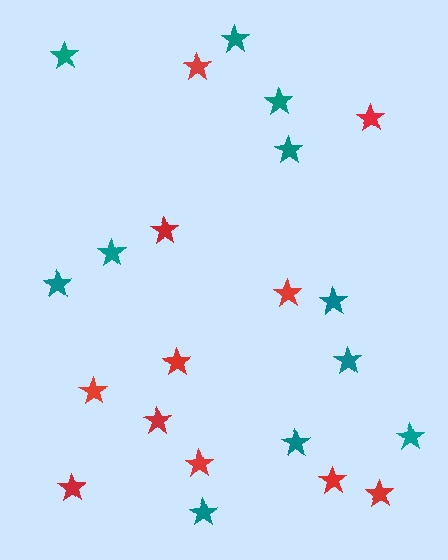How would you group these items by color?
There are 2 groups: one group of teal stars (11) and one group of red stars (11).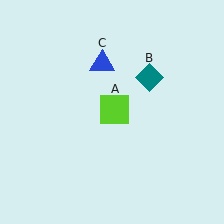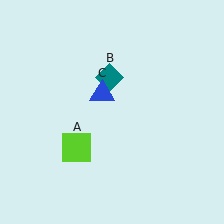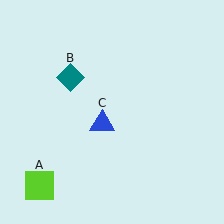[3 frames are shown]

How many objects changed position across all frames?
3 objects changed position: lime square (object A), teal diamond (object B), blue triangle (object C).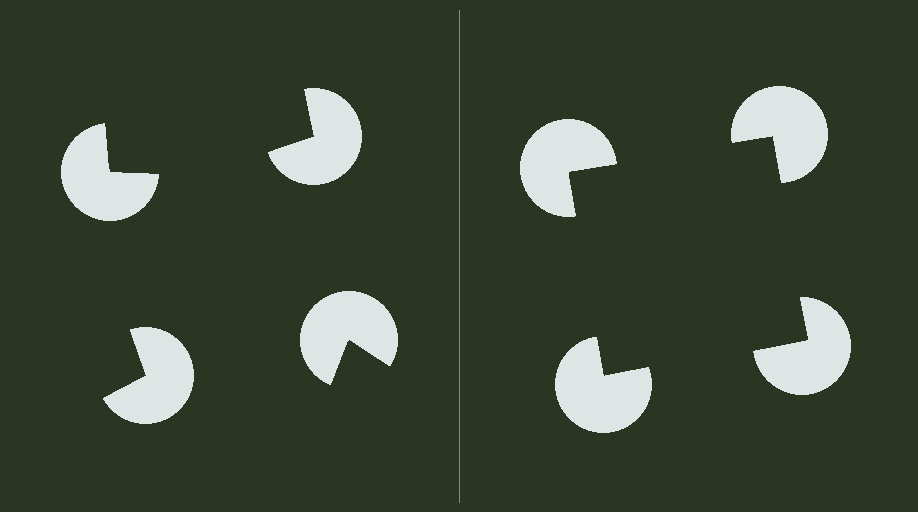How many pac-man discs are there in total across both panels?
8 — 4 on each side.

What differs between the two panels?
The pac-man discs are positioned identically on both sides; only the wedge orientations differ. On the right they align to a square; on the left they are misaligned.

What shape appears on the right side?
An illusory square.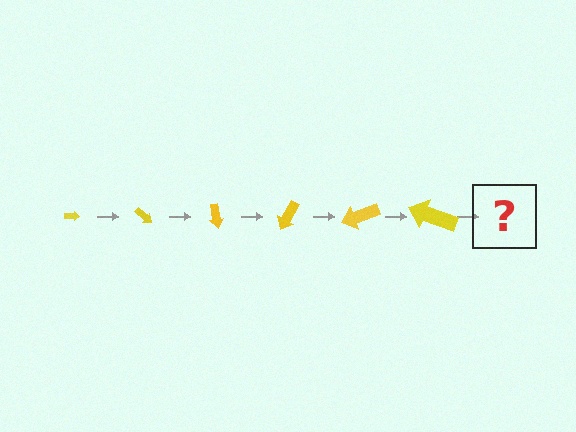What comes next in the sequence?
The next element should be an arrow, larger than the previous one and rotated 240 degrees from the start.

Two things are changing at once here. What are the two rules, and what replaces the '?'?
The two rules are that the arrow grows larger each step and it rotates 40 degrees each step. The '?' should be an arrow, larger than the previous one and rotated 240 degrees from the start.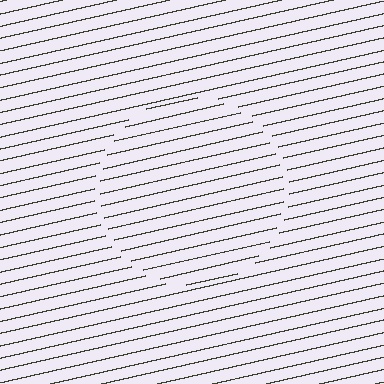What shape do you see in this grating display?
An illusory circle. The interior of the shape contains the same grating, shifted by half a period — the contour is defined by the phase discontinuity where line-ends from the inner and outer gratings abut.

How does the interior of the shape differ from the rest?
The interior of the shape contains the same grating, shifted by half a period — the contour is defined by the phase discontinuity where line-ends from the inner and outer gratings abut.